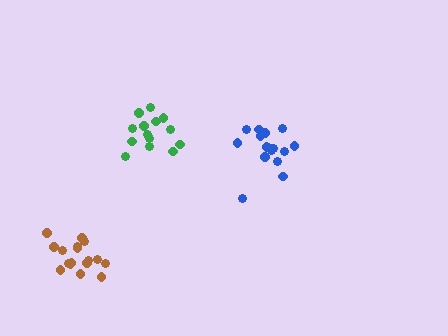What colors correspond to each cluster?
The clusters are colored: blue, brown, green.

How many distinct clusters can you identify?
There are 3 distinct clusters.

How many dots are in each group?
Group 1: 17 dots, Group 2: 17 dots, Group 3: 14 dots (48 total).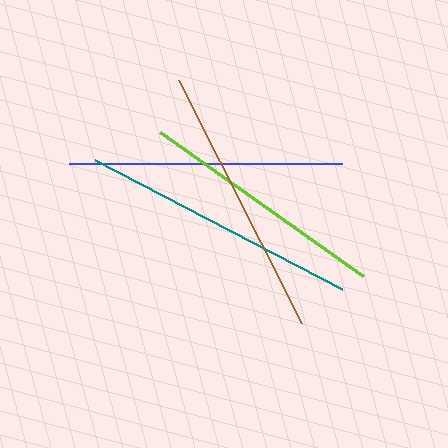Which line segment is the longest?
The teal line is the longest at approximately 278 pixels.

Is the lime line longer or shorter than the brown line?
The brown line is longer than the lime line.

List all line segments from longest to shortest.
From longest to shortest: teal, blue, brown, lime.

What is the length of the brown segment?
The brown segment is approximately 272 pixels long.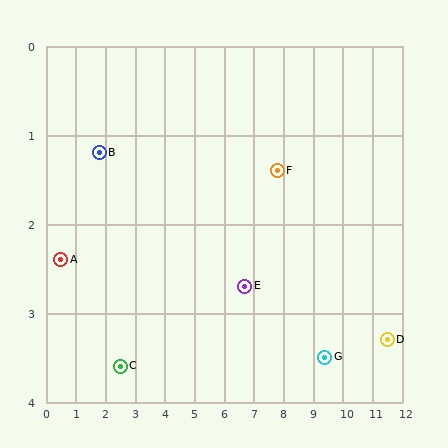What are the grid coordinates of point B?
Point B is at approximately (1.8, 1.2).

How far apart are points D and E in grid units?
Points D and E are about 4.8 grid units apart.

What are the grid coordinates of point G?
Point G is at approximately (9.4, 3.5).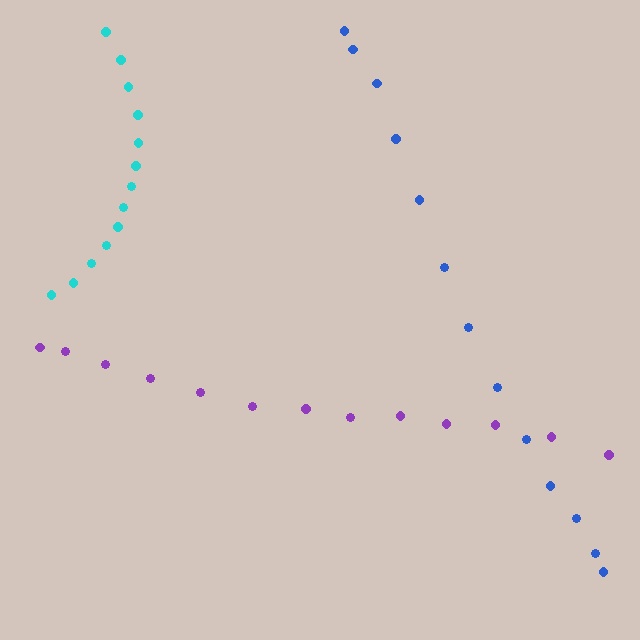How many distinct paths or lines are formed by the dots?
There are 3 distinct paths.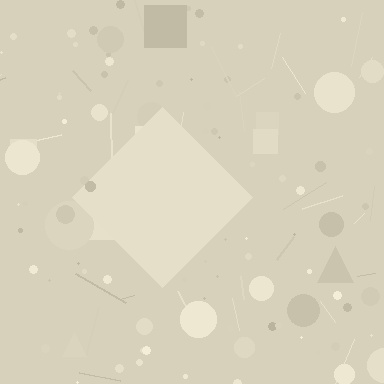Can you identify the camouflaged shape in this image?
The camouflaged shape is a diamond.